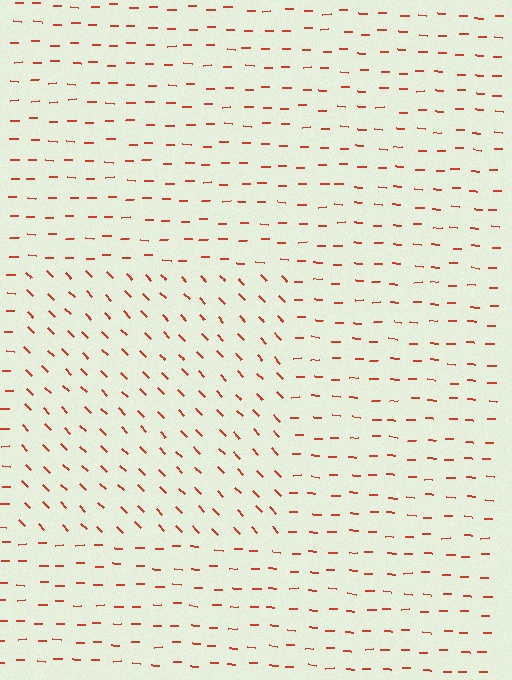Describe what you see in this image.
The image is filled with small red line segments. A rectangle region in the image has lines oriented differently from the surrounding lines, creating a visible texture boundary.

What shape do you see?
I see a rectangle.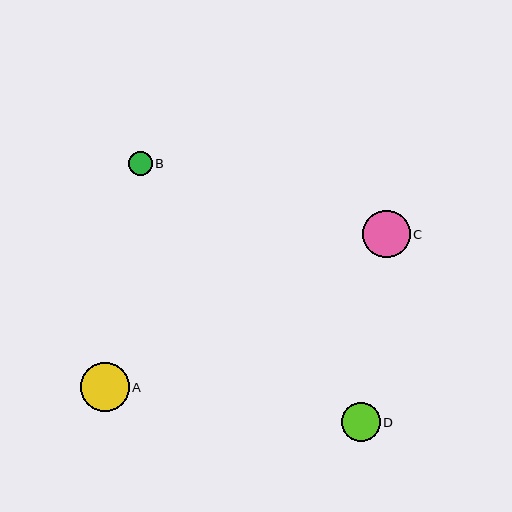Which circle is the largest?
Circle A is the largest with a size of approximately 49 pixels.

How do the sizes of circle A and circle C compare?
Circle A and circle C are approximately the same size.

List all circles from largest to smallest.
From largest to smallest: A, C, D, B.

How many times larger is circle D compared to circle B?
Circle D is approximately 1.6 times the size of circle B.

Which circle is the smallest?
Circle B is the smallest with a size of approximately 24 pixels.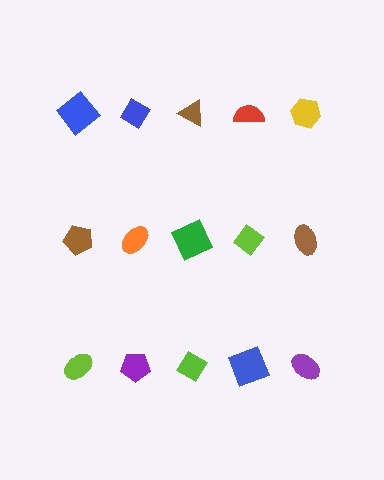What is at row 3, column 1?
A lime ellipse.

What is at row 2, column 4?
A lime diamond.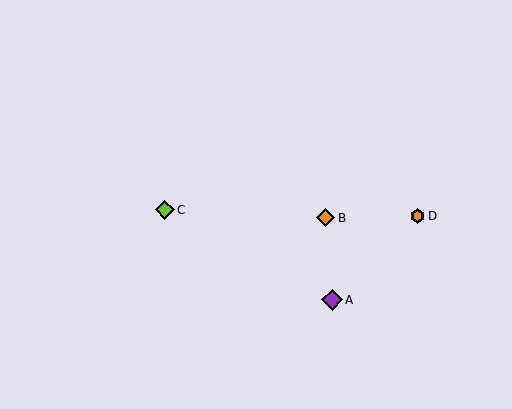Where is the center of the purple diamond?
The center of the purple diamond is at (332, 300).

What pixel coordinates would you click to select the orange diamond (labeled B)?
Click at (326, 218) to select the orange diamond B.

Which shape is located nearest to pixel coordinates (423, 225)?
The orange hexagon (labeled D) at (417, 216) is nearest to that location.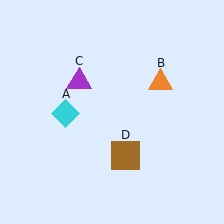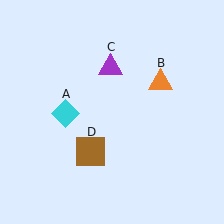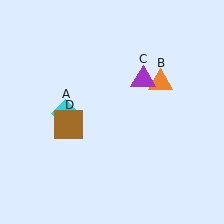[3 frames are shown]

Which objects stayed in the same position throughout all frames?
Cyan diamond (object A) and orange triangle (object B) remained stationary.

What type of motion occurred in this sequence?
The purple triangle (object C), brown square (object D) rotated clockwise around the center of the scene.